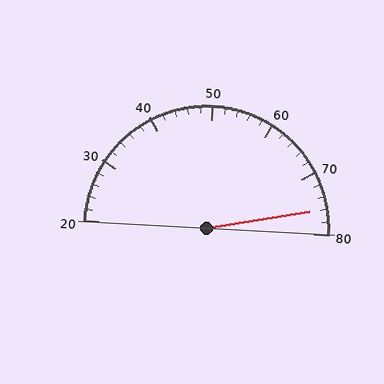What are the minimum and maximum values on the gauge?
The gauge ranges from 20 to 80.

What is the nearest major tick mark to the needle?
The nearest major tick mark is 80.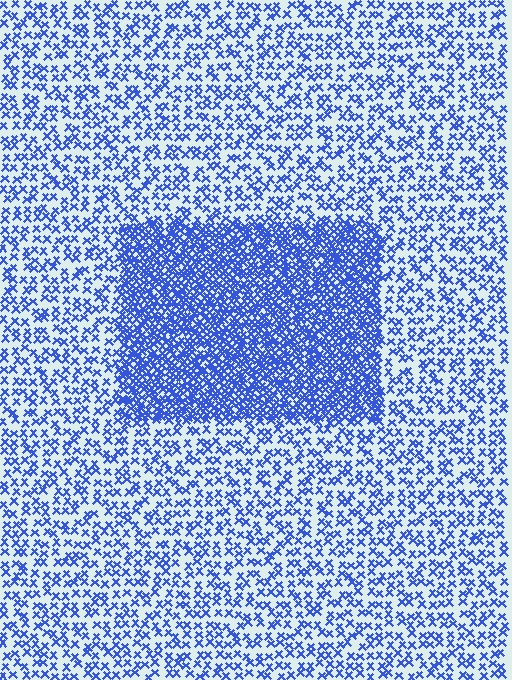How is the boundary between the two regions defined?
The boundary is defined by a change in element density (approximately 2.6x ratio). All elements are the same color, size, and shape.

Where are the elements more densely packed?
The elements are more densely packed inside the rectangle boundary.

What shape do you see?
I see a rectangle.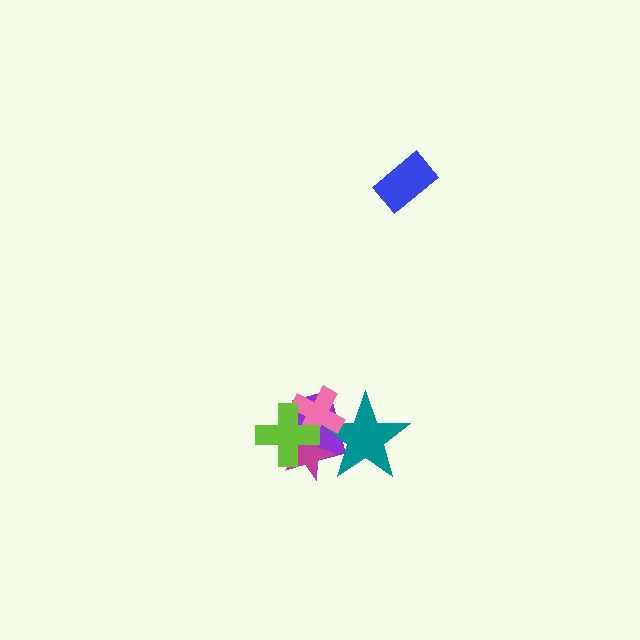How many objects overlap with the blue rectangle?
0 objects overlap with the blue rectangle.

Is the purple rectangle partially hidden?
Yes, it is partially covered by another shape.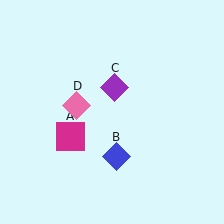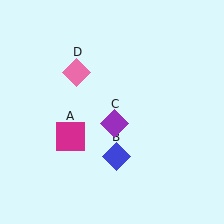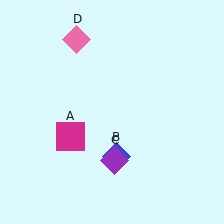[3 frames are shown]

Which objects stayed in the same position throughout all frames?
Magenta square (object A) and blue diamond (object B) remained stationary.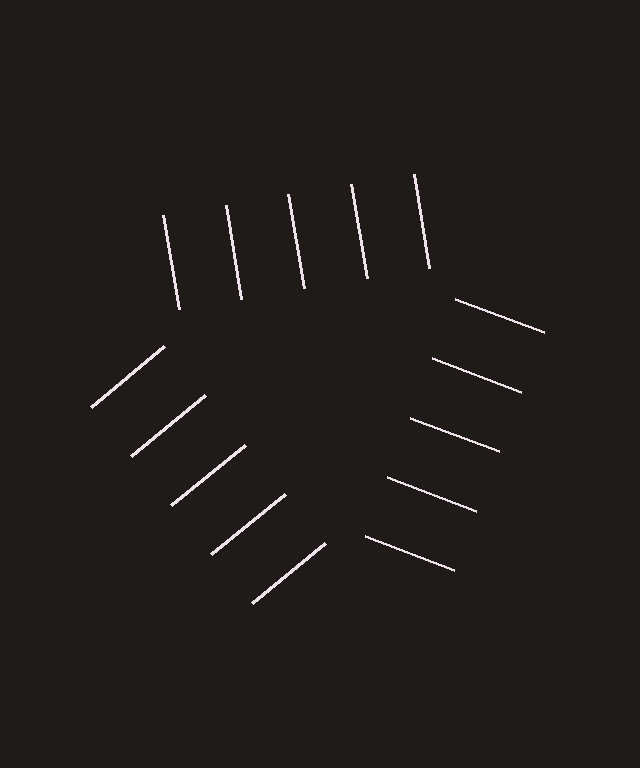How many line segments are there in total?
15 — 5 along each of the 3 edges.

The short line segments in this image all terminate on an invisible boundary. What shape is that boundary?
An illusory triangle — the line segments terminate on its edges but no continuous stroke is drawn.